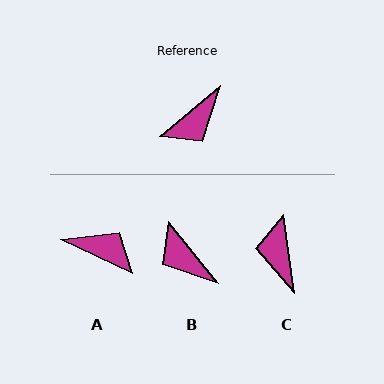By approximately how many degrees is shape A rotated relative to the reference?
Approximately 115 degrees counter-clockwise.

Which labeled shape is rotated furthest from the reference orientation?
C, about 122 degrees away.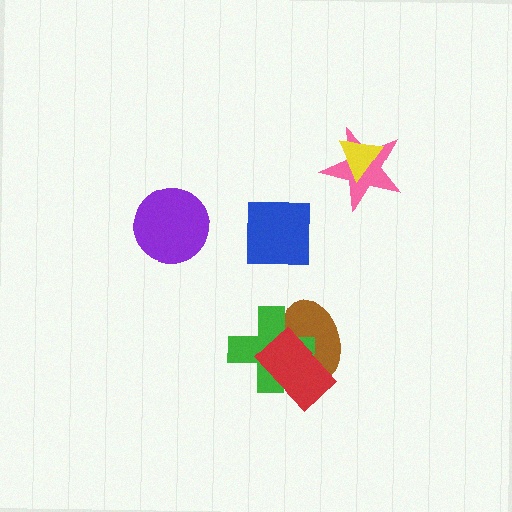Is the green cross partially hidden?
Yes, it is partially covered by another shape.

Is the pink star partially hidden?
Yes, it is partially covered by another shape.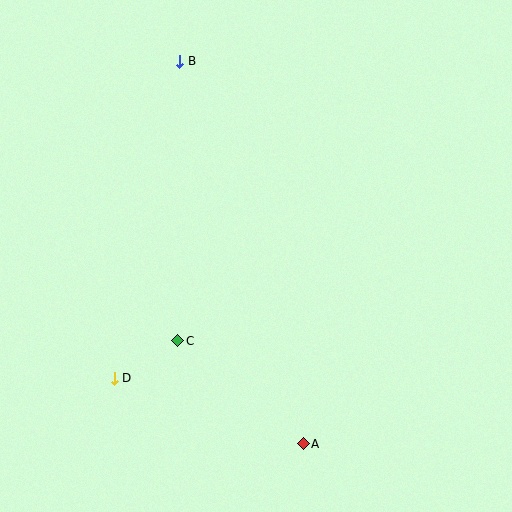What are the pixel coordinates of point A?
Point A is at (303, 444).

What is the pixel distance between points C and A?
The distance between C and A is 163 pixels.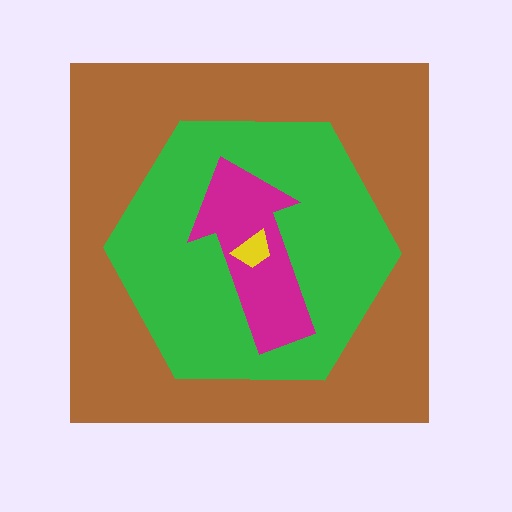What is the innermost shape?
The yellow trapezoid.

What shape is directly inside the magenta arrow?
The yellow trapezoid.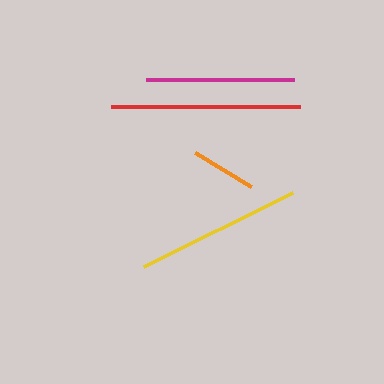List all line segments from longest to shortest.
From longest to shortest: red, yellow, magenta, orange.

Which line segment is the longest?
The red line is the longest at approximately 190 pixels.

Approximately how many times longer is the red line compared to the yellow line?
The red line is approximately 1.1 times the length of the yellow line.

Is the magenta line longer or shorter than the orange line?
The magenta line is longer than the orange line.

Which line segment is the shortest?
The orange line is the shortest at approximately 65 pixels.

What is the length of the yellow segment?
The yellow segment is approximately 165 pixels long.